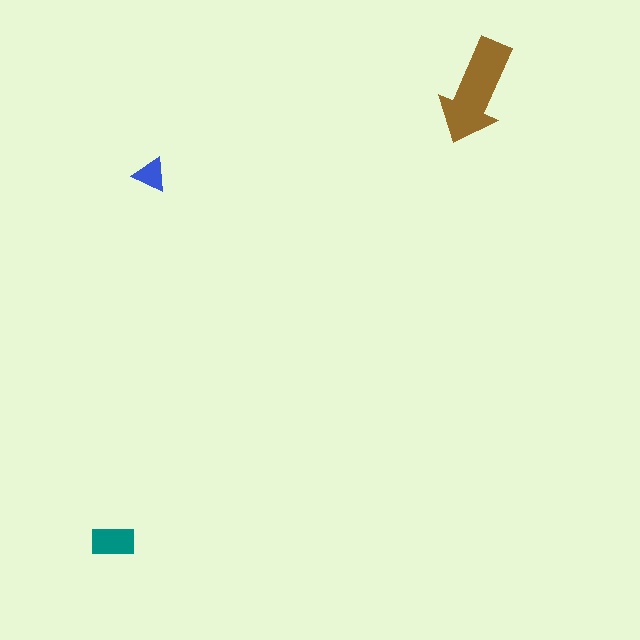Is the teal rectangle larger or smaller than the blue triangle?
Larger.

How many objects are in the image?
There are 3 objects in the image.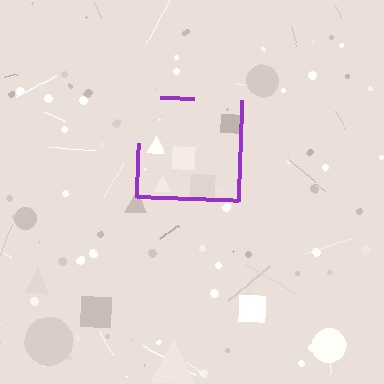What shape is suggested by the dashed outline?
The dashed outline suggests a square.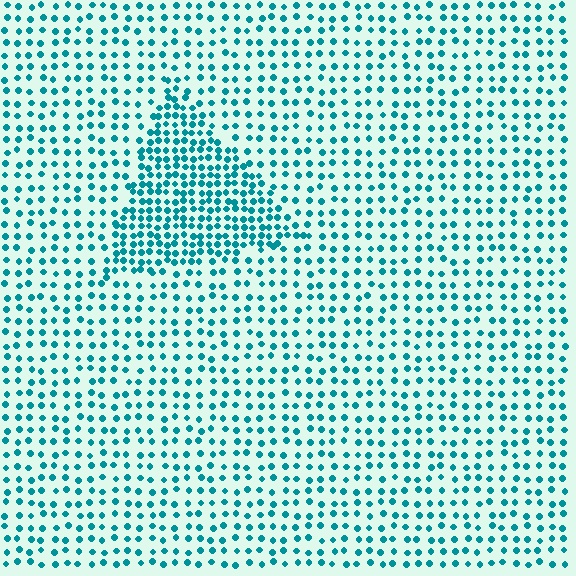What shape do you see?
I see a triangle.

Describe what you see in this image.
The image contains small teal elements arranged at two different densities. A triangle-shaped region is visible where the elements are more densely packed than the surrounding area.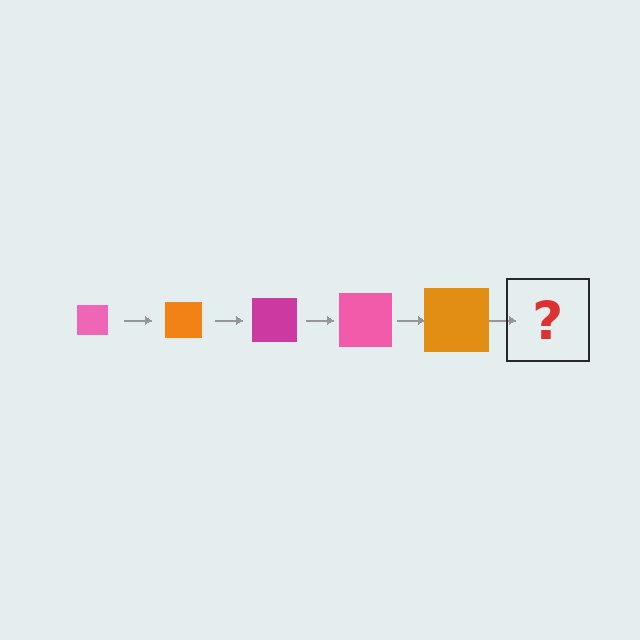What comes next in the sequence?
The next element should be a magenta square, larger than the previous one.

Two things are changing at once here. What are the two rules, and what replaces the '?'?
The two rules are that the square grows larger each step and the color cycles through pink, orange, and magenta. The '?' should be a magenta square, larger than the previous one.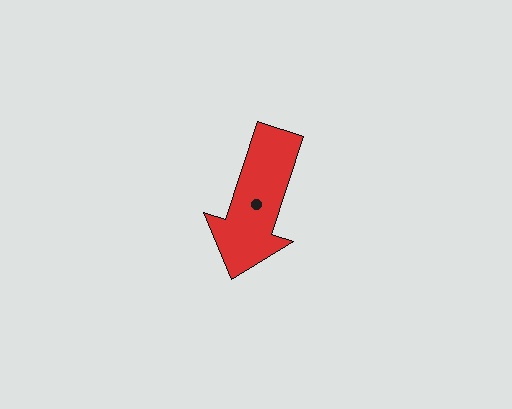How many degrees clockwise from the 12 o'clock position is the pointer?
Approximately 198 degrees.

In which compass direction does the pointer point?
South.